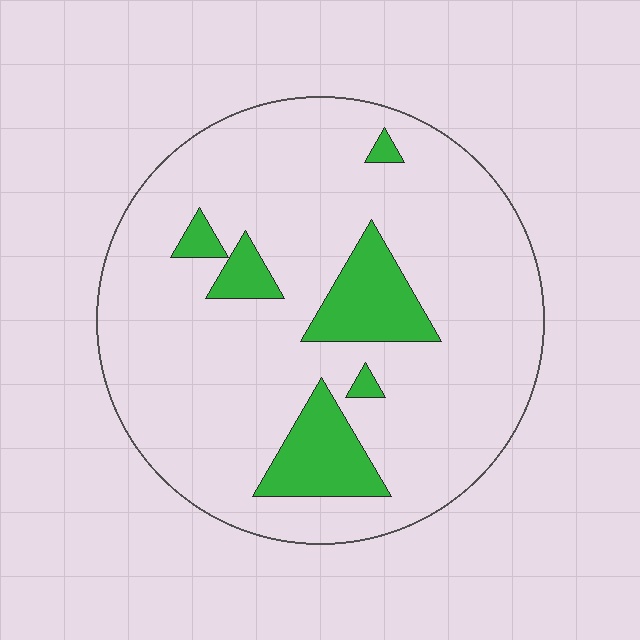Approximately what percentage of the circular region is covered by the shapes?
Approximately 15%.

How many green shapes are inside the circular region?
6.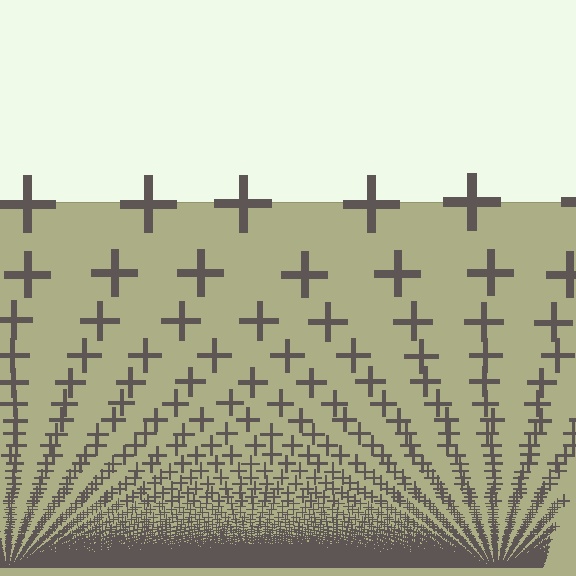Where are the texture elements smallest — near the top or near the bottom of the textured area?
Near the bottom.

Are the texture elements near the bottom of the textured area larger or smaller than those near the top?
Smaller. The gradient is inverted — elements near the bottom are smaller and denser.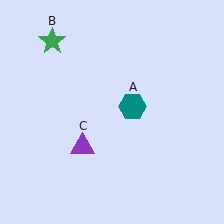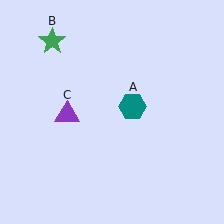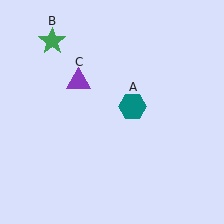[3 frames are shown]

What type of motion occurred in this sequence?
The purple triangle (object C) rotated clockwise around the center of the scene.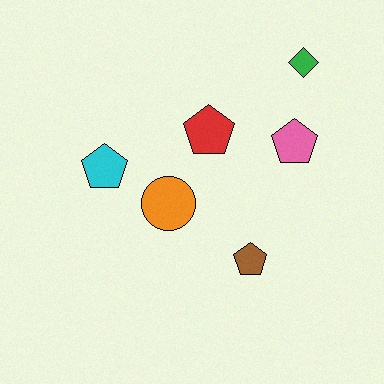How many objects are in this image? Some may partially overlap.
There are 6 objects.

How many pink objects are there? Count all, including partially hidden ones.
There is 1 pink object.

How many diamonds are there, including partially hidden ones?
There is 1 diamond.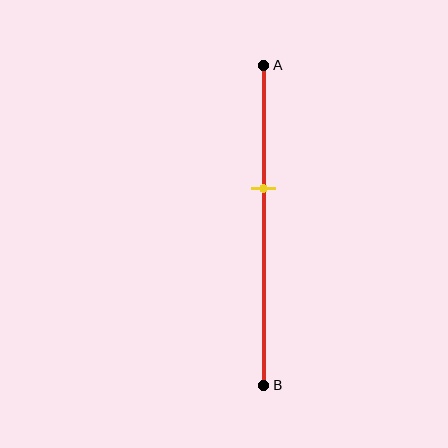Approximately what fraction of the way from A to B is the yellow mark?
The yellow mark is approximately 40% of the way from A to B.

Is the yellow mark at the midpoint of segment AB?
No, the mark is at about 40% from A, not at the 50% midpoint.